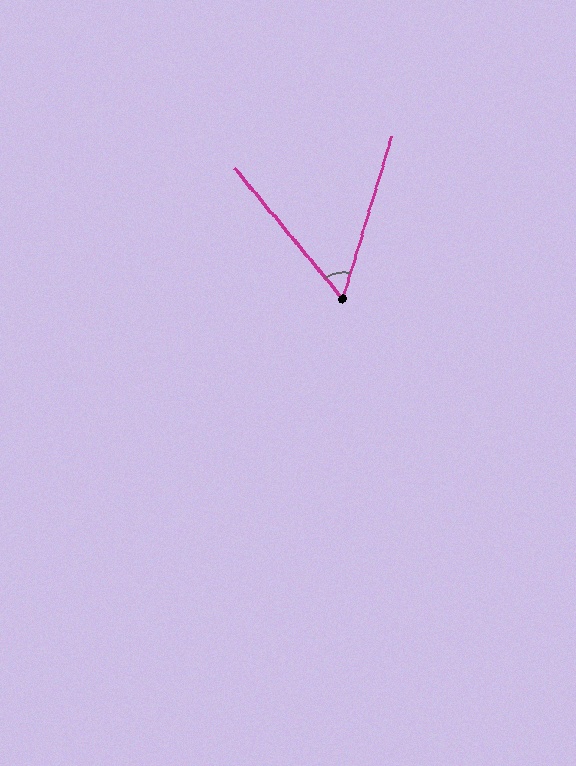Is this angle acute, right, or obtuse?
It is acute.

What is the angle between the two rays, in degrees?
Approximately 57 degrees.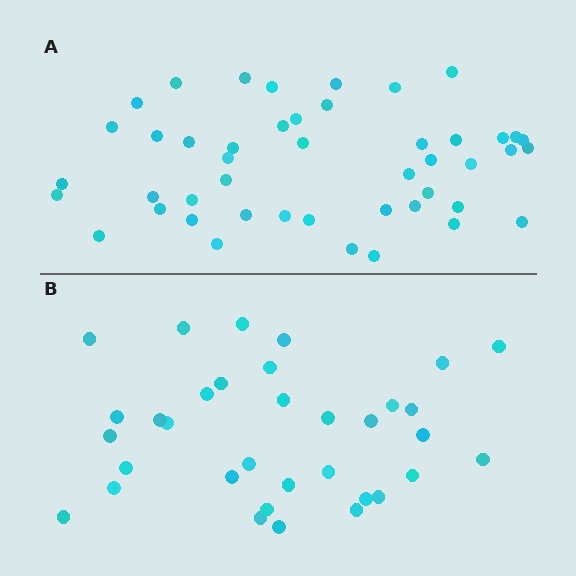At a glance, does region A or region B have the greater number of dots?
Region A (the top region) has more dots.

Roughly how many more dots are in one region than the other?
Region A has roughly 12 or so more dots than region B.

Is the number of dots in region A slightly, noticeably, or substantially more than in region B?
Region A has noticeably more, but not dramatically so. The ratio is roughly 1.4 to 1.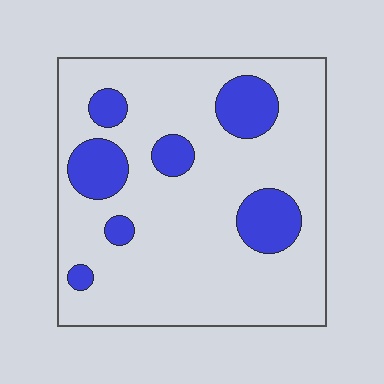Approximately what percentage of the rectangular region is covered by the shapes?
Approximately 20%.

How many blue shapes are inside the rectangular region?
7.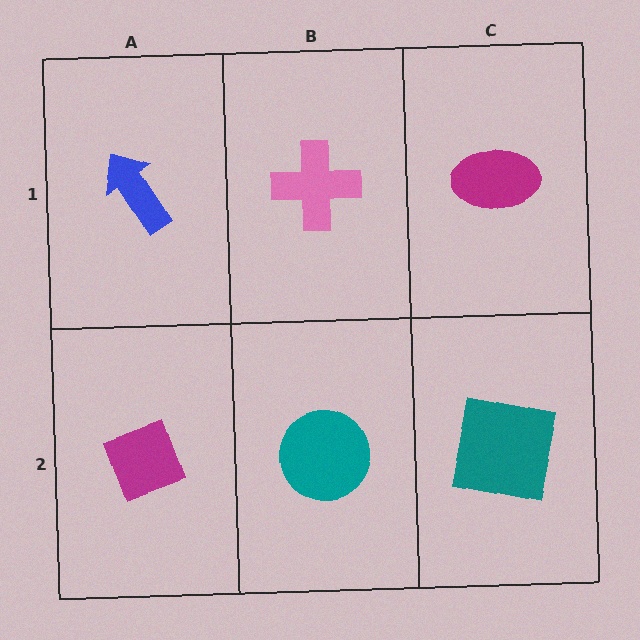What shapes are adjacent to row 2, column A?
A blue arrow (row 1, column A), a teal circle (row 2, column B).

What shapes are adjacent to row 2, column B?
A pink cross (row 1, column B), a magenta diamond (row 2, column A), a teal square (row 2, column C).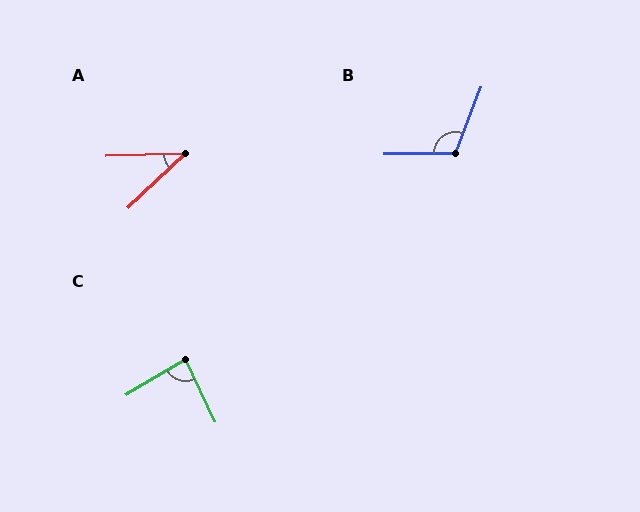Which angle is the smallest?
A, at approximately 42 degrees.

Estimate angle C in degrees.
Approximately 84 degrees.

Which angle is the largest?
B, at approximately 111 degrees.